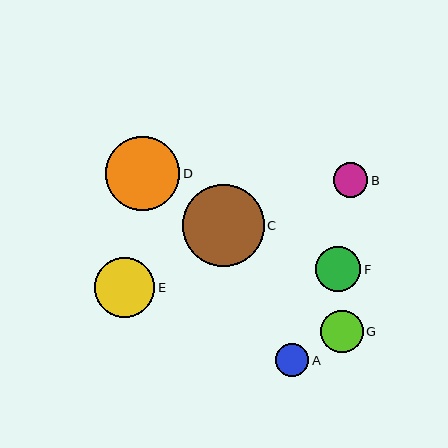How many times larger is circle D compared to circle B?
Circle D is approximately 2.1 times the size of circle B.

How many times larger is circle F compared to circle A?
Circle F is approximately 1.4 times the size of circle A.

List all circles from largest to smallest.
From largest to smallest: C, D, E, F, G, B, A.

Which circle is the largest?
Circle C is the largest with a size of approximately 82 pixels.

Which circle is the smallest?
Circle A is the smallest with a size of approximately 33 pixels.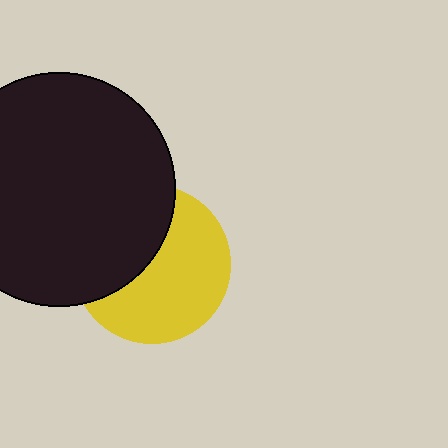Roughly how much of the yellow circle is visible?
About half of it is visible (roughly 59%).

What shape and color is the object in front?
The object in front is a black circle.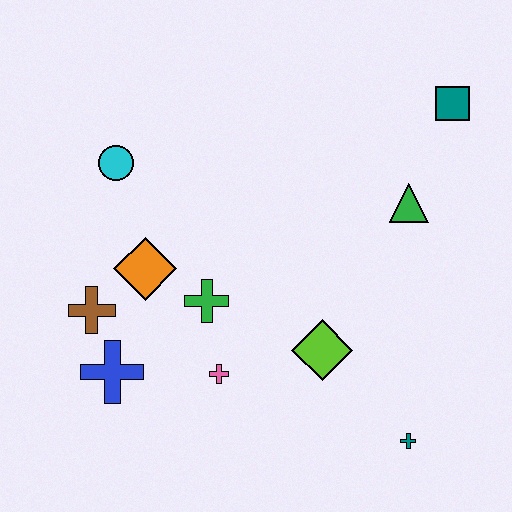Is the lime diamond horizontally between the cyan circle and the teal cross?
Yes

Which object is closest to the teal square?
The green triangle is closest to the teal square.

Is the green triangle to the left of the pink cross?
No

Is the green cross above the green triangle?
No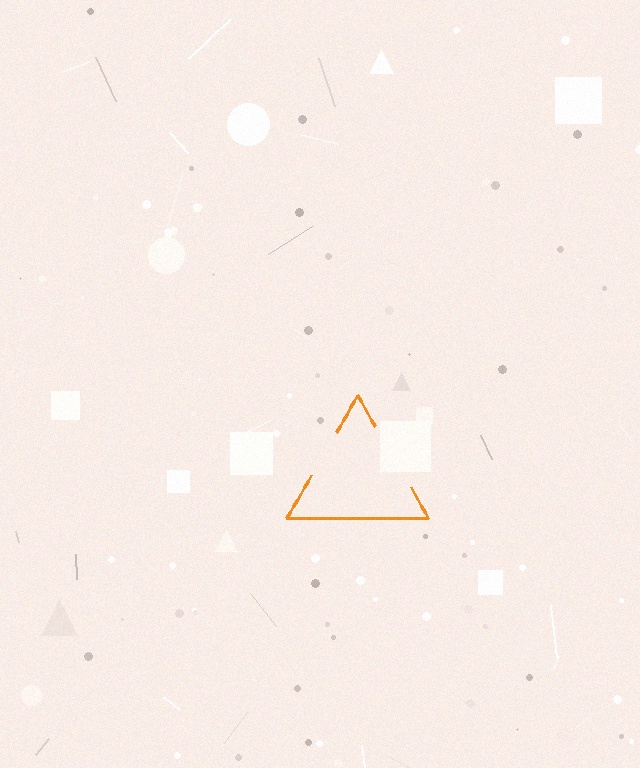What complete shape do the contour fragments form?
The contour fragments form a triangle.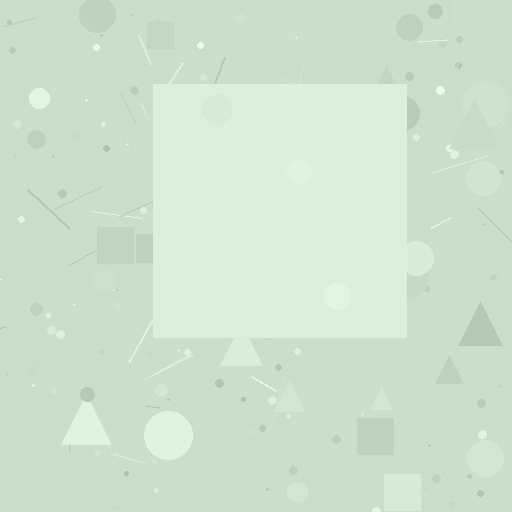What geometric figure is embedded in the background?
A square is embedded in the background.